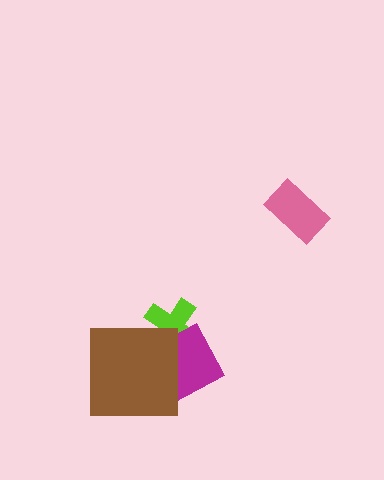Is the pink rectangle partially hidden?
No, no other shape covers it.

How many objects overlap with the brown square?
2 objects overlap with the brown square.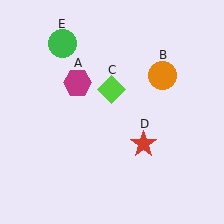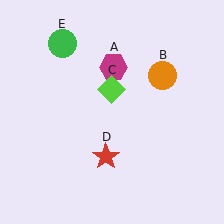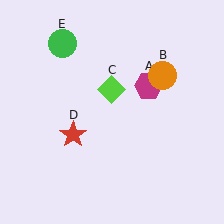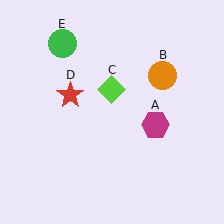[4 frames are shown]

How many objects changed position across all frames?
2 objects changed position: magenta hexagon (object A), red star (object D).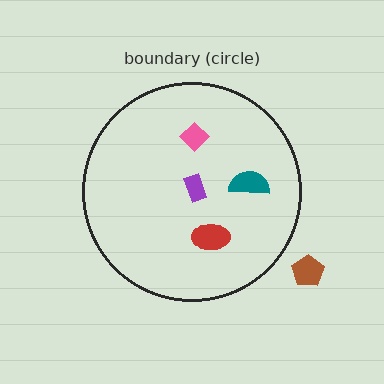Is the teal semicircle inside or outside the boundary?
Inside.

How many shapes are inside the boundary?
4 inside, 1 outside.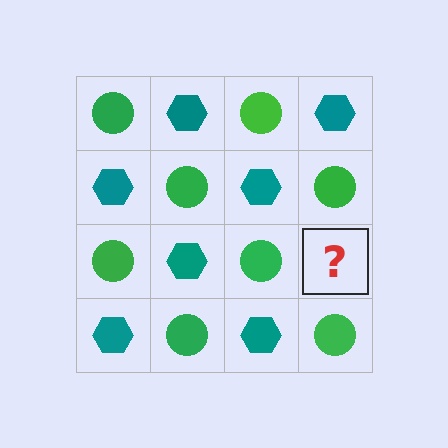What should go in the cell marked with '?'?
The missing cell should contain a teal hexagon.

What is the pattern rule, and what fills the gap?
The rule is that it alternates green circle and teal hexagon in a checkerboard pattern. The gap should be filled with a teal hexagon.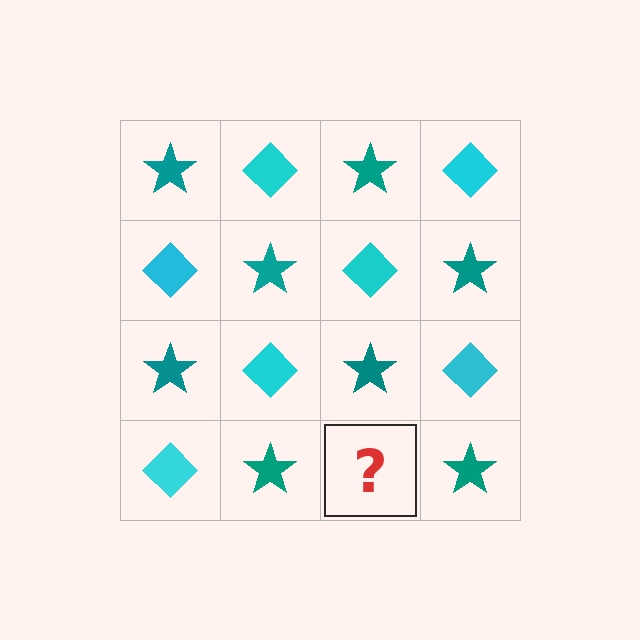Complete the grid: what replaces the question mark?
The question mark should be replaced with a cyan diamond.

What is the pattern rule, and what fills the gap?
The rule is that it alternates teal star and cyan diamond in a checkerboard pattern. The gap should be filled with a cyan diamond.